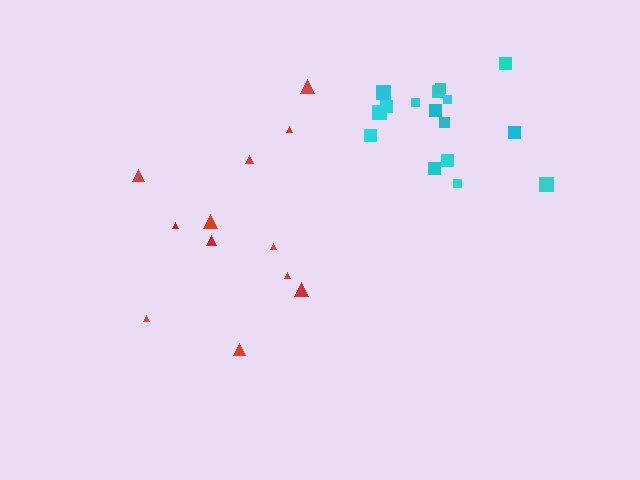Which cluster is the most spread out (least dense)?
Red.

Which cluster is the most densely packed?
Cyan.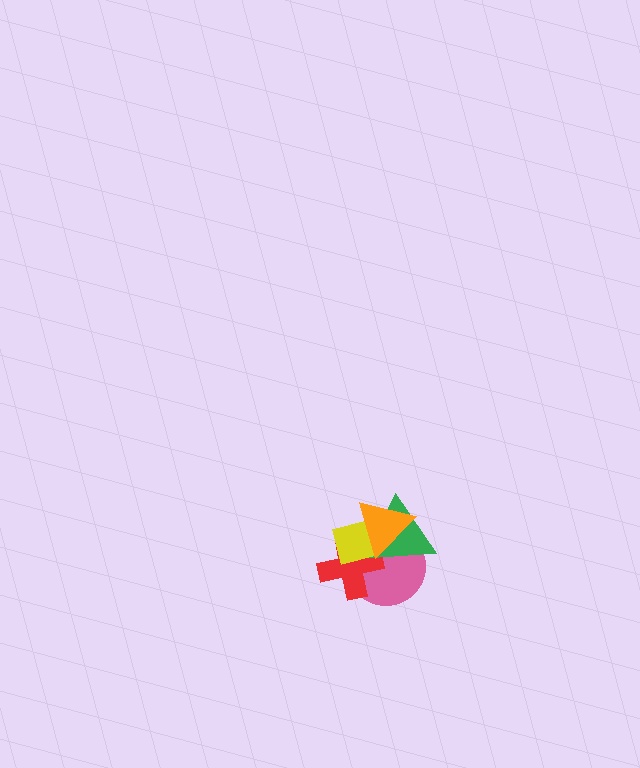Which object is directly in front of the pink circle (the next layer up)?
The red cross is directly in front of the pink circle.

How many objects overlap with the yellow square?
4 objects overlap with the yellow square.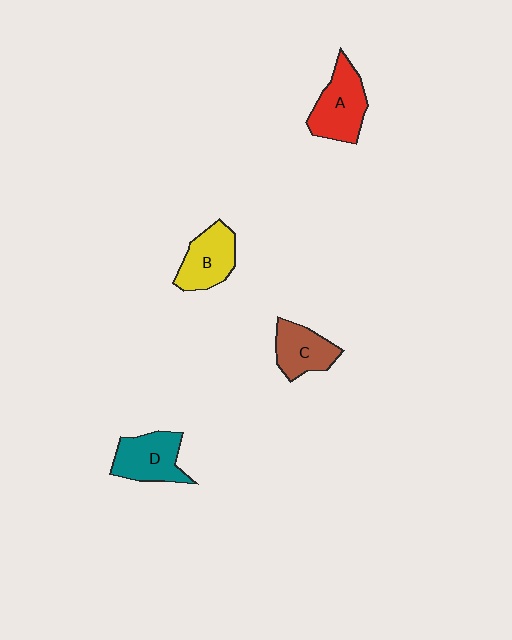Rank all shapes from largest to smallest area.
From largest to smallest: A (red), D (teal), B (yellow), C (brown).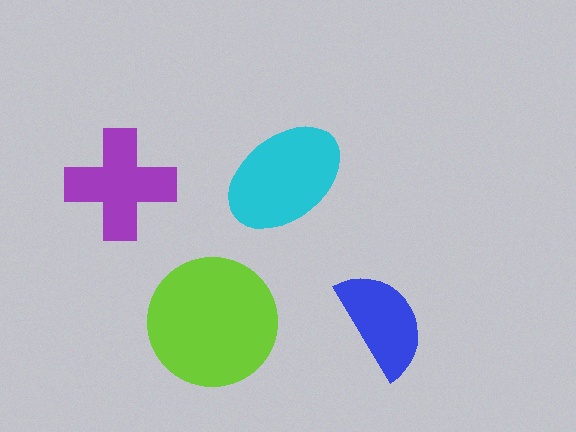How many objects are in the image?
There are 4 objects in the image.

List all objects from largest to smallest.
The lime circle, the cyan ellipse, the purple cross, the blue semicircle.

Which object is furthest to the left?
The purple cross is leftmost.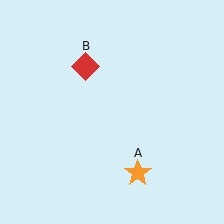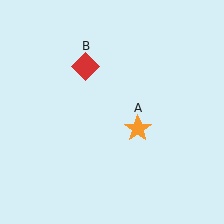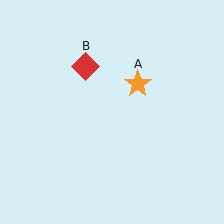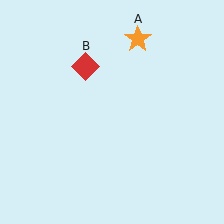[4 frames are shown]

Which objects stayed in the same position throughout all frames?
Red diamond (object B) remained stationary.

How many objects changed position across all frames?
1 object changed position: orange star (object A).